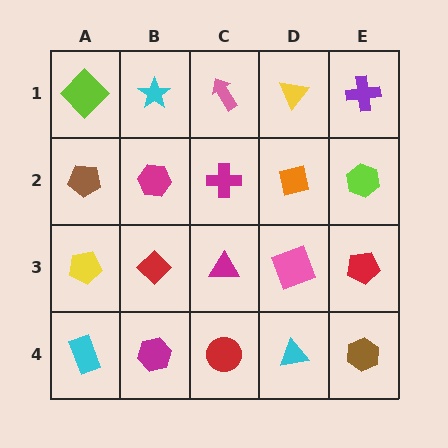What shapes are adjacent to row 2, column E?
A purple cross (row 1, column E), a red pentagon (row 3, column E), an orange square (row 2, column D).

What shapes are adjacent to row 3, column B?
A magenta hexagon (row 2, column B), a magenta hexagon (row 4, column B), a yellow pentagon (row 3, column A), a magenta triangle (row 3, column C).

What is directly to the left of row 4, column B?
A cyan rectangle.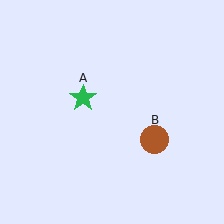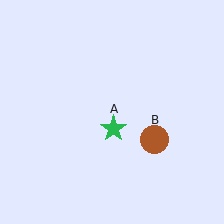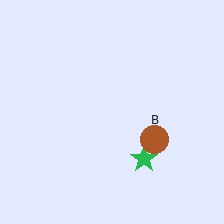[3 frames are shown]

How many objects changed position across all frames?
1 object changed position: green star (object A).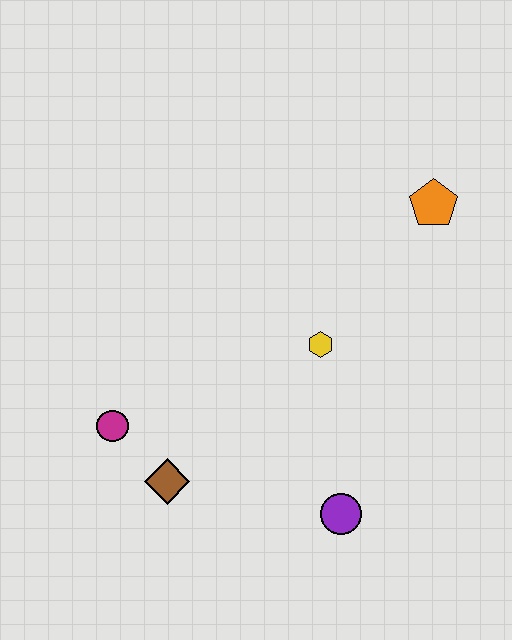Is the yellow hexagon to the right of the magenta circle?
Yes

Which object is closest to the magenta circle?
The brown diamond is closest to the magenta circle.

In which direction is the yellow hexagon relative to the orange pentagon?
The yellow hexagon is below the orange pentagon.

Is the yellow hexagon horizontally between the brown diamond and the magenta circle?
No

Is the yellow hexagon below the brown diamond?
No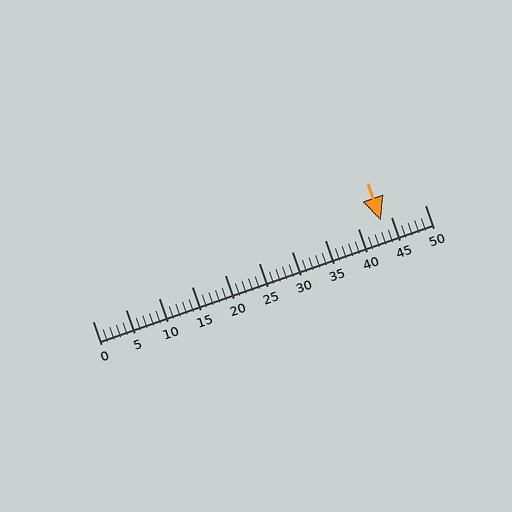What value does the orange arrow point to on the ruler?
The orange arrow points to approximately 43.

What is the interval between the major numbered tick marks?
The major tick marks are spaced 5 units apart.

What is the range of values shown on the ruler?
The ruler shows values from 0 to 50.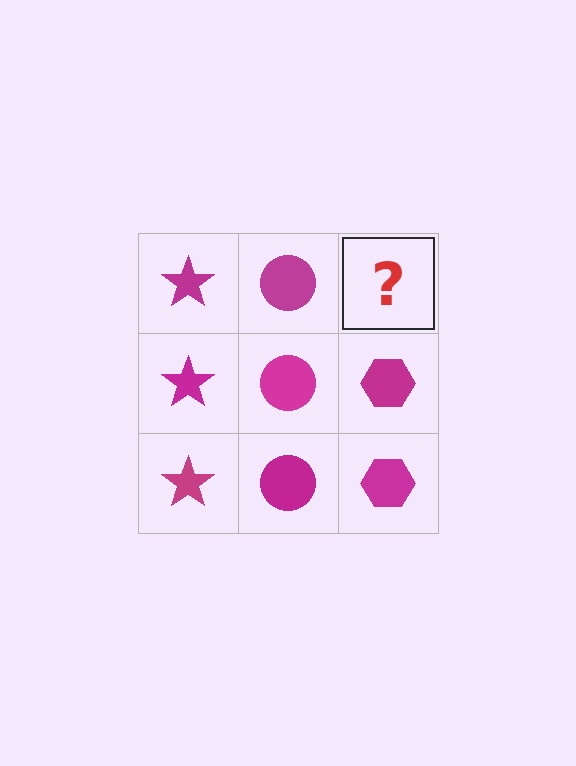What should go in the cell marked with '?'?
The missing cell should contain a magenta hexagon.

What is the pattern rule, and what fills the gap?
The rule is that each column has a consistent shape. The gap should be filled with a magenta hexagon.